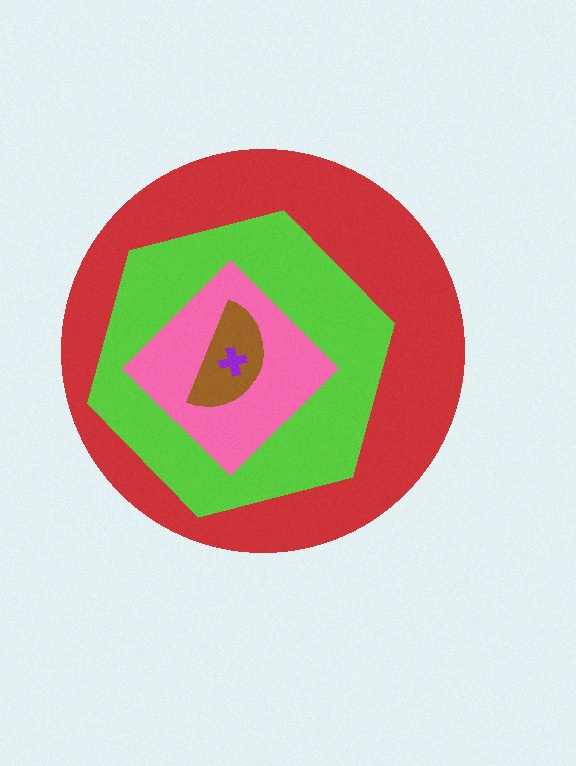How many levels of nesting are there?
5.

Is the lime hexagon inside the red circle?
Yes.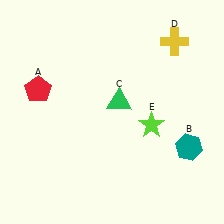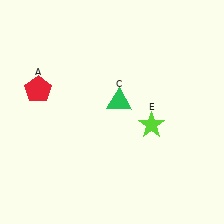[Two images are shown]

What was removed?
The teal hexagon (B), the yellow cross (D) were removed in Image 2.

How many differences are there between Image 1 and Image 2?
There are 2 differences between the two images.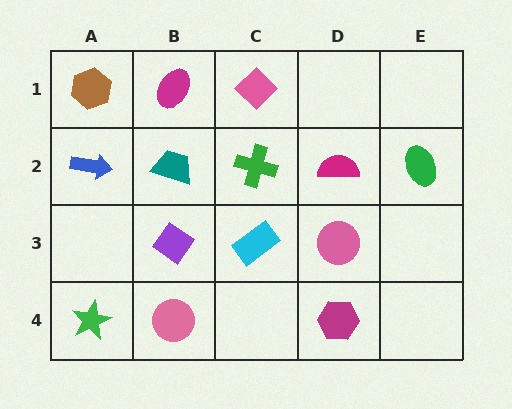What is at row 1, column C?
A pink diamond.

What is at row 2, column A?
A blue arrow.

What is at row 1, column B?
A magenta ellipse.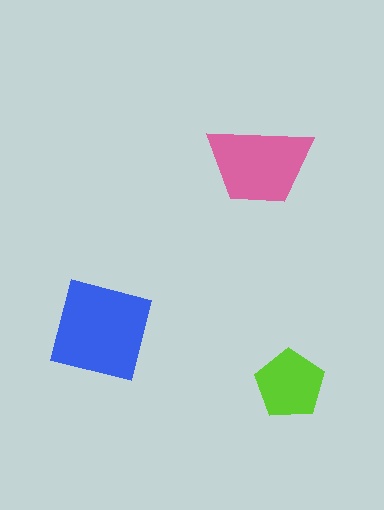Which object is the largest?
The blue square.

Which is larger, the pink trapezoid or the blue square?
The blue square.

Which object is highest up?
The pink trapezoid is topmost.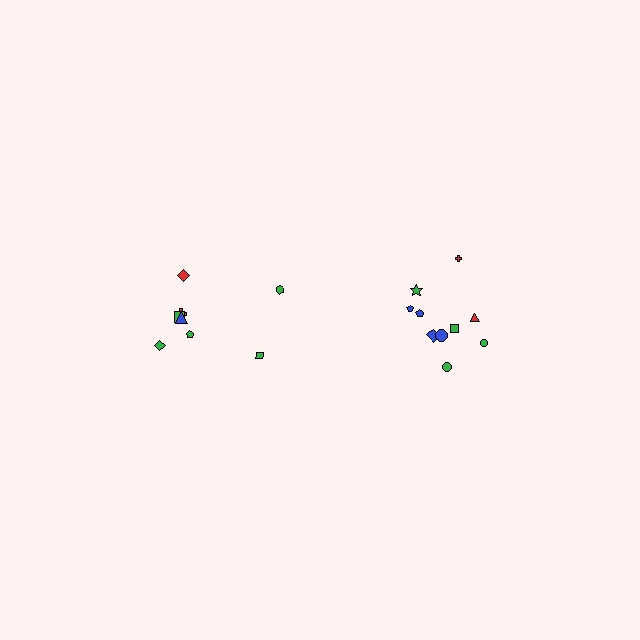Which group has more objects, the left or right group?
The right group.